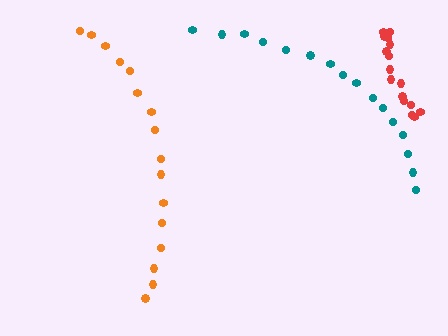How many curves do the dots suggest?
There are 3 distinct paths.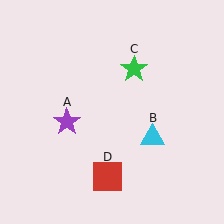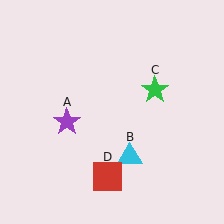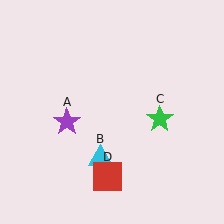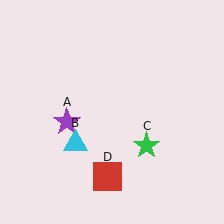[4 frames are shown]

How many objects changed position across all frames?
2 objects changed position: cyan triangle (object B), green star (object C).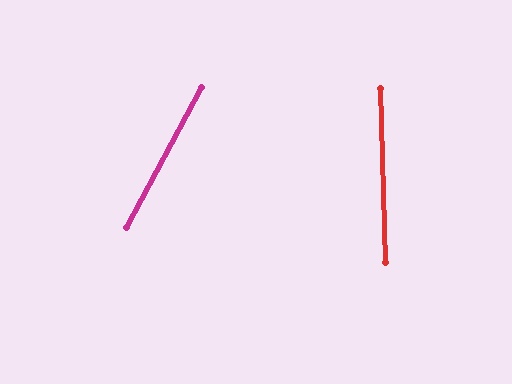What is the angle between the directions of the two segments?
Approximately 30 degrees.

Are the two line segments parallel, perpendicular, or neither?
Neither parallel nor perpendicular — they differ by about 30°.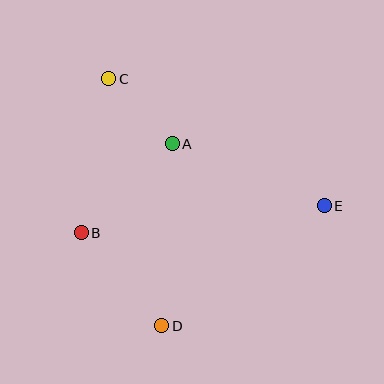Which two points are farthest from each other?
Points C and D are farthest from each other.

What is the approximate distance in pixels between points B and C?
The distance between B and C is approximately 157 pixels.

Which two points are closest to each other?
Points A and C are closest to each other.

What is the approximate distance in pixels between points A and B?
The distance between A and B is approximately 127 pixels.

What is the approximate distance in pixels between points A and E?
The distance between A and E is approximately 164 pixels.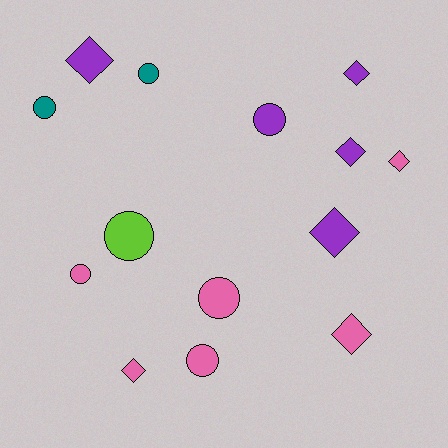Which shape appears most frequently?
Circle, with 7 objects.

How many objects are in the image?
There are 14 objects.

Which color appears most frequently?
Pink, with 6 objects.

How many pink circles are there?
There are 3 pink circles.